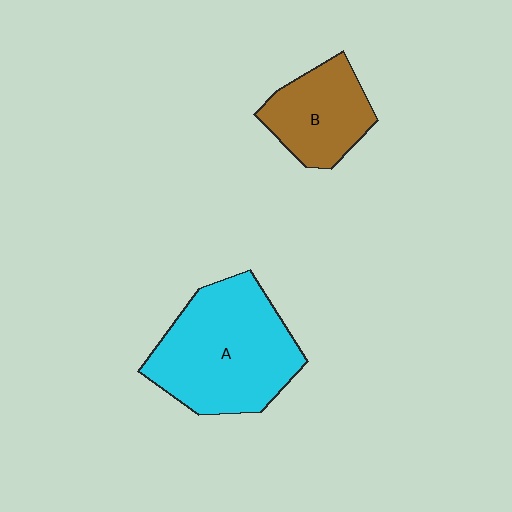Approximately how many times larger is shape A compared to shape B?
Approximately 1.8 times.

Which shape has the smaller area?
Shape B (brown).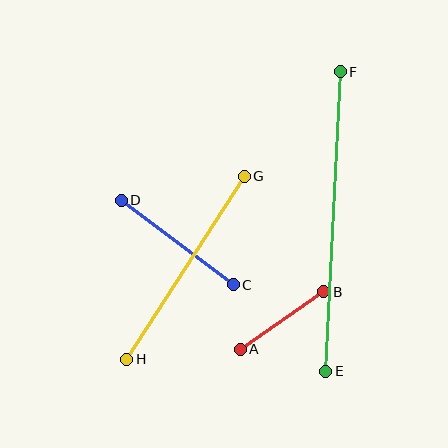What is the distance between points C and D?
The distance is approximately 140 pixels.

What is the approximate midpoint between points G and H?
The midpoint is at approximately (185, 268) pixels.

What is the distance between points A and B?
The distance is approximately 102 pixels.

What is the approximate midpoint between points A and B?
The midpoint is at approximately (282, 320) pixels.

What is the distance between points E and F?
The distance is approximately 300 pixels.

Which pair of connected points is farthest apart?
Points E and F are farthest apart.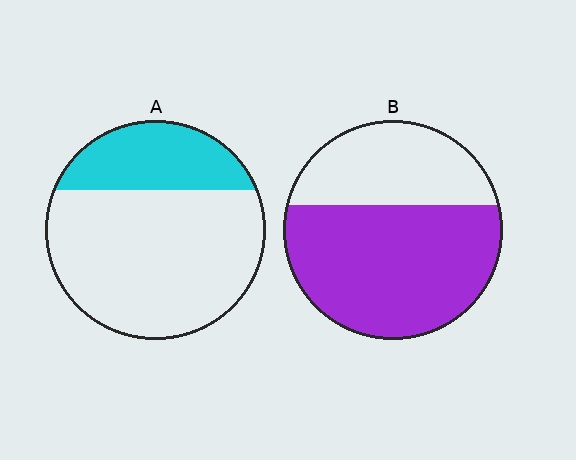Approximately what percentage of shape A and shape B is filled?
A is approximately 25% and B is approximately 65%.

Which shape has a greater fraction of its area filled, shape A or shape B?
Shape B.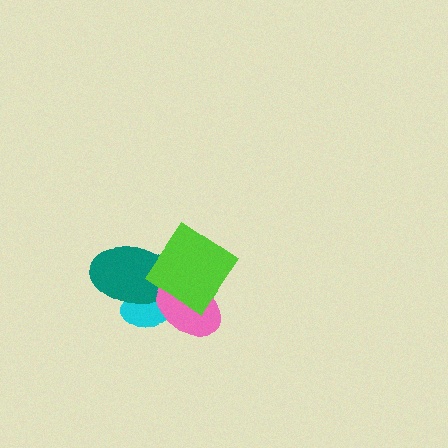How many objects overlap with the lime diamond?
3 objects overlap with the lime diamond.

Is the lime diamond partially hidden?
No, no other shape covers it.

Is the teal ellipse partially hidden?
Yes, it is partially covered by another shape.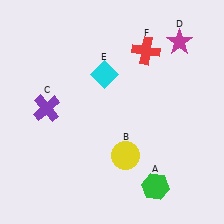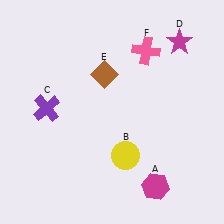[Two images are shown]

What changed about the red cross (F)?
In Image 1, F is red. In Image 2, it changed to pink.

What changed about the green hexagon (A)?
In Image 1, A is green. In Image 2, it changed to magenta.